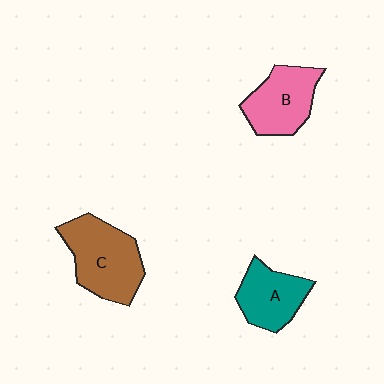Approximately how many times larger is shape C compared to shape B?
Approximately 1.3 times.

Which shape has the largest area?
Shape C (brown).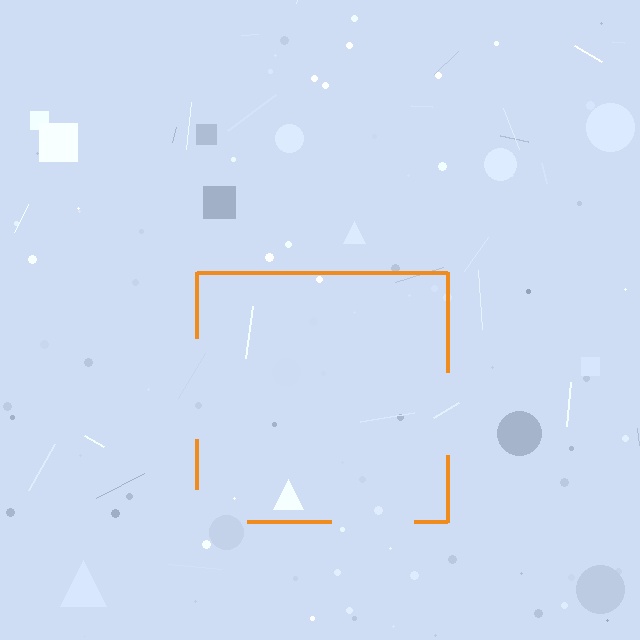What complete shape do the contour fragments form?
The contour fragments form a square.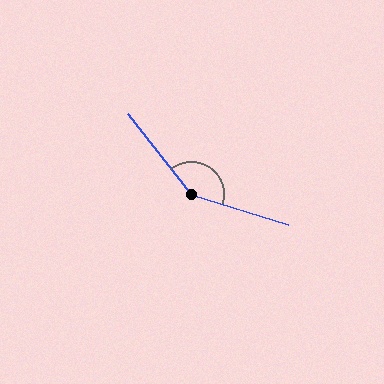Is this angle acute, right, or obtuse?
It is obtuse.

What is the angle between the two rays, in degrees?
Approximately 146 degrees.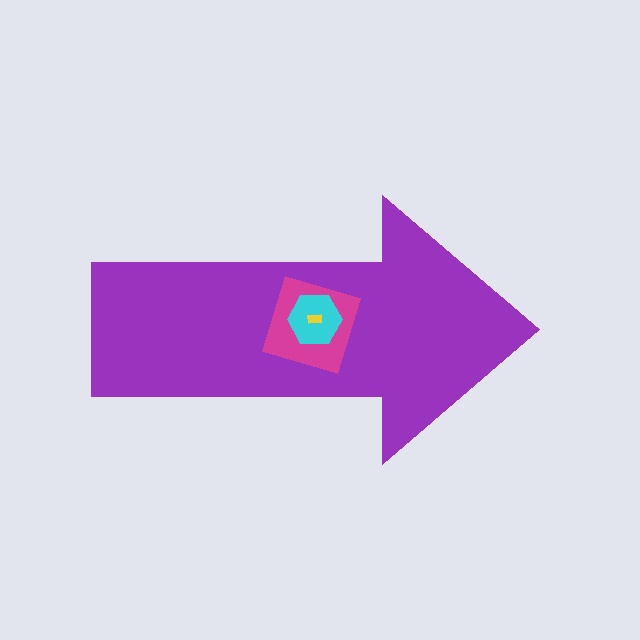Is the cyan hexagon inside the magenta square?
Yes.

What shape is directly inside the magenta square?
The cyan hexagon.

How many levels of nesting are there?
4.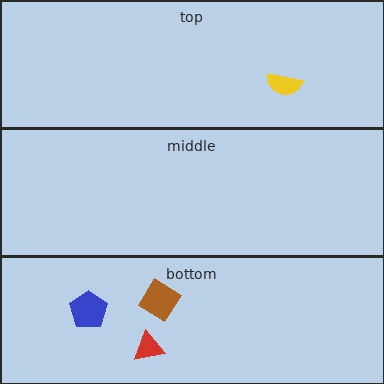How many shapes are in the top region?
1.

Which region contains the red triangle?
The bottom region.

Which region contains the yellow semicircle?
The top region.